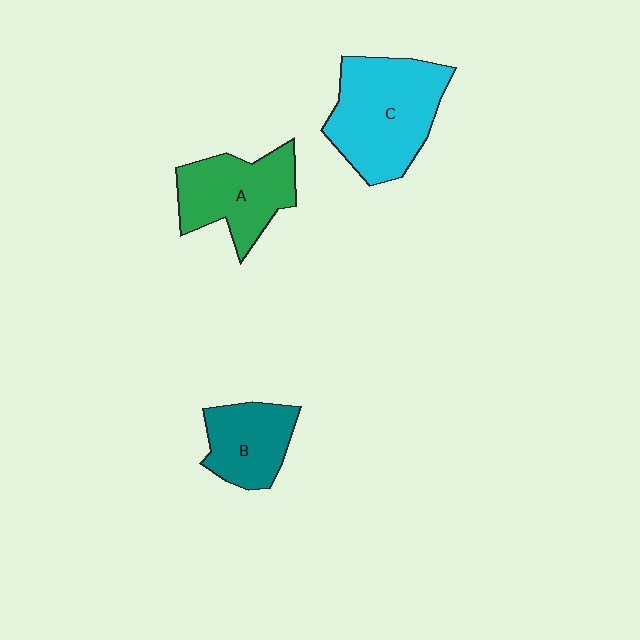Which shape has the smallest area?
Shape B (teal).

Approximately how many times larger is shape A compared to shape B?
Approximately 1.3 times.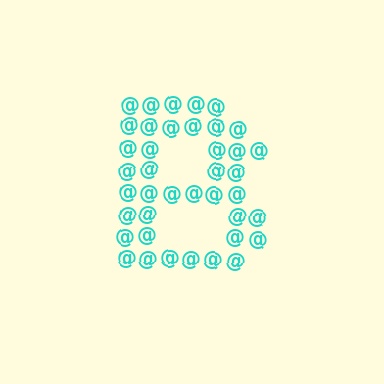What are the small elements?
The small elements are at signs.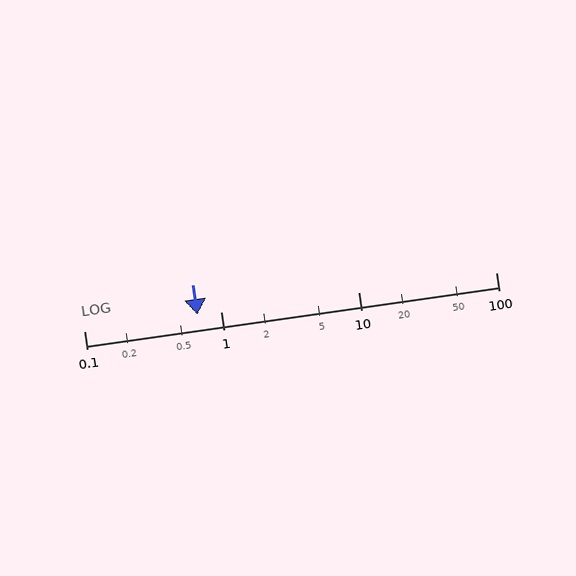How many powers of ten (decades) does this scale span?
The scale spans 3 decades, from 0.1 to 100.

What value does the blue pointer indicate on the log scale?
The pointer indicates approximately 0.67.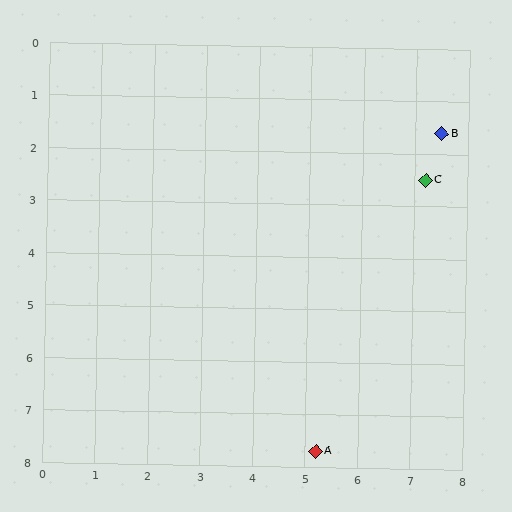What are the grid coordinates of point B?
Point B is at approximately (7.5, 1.6).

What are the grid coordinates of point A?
Point A is at approximately (5.2, 7.7).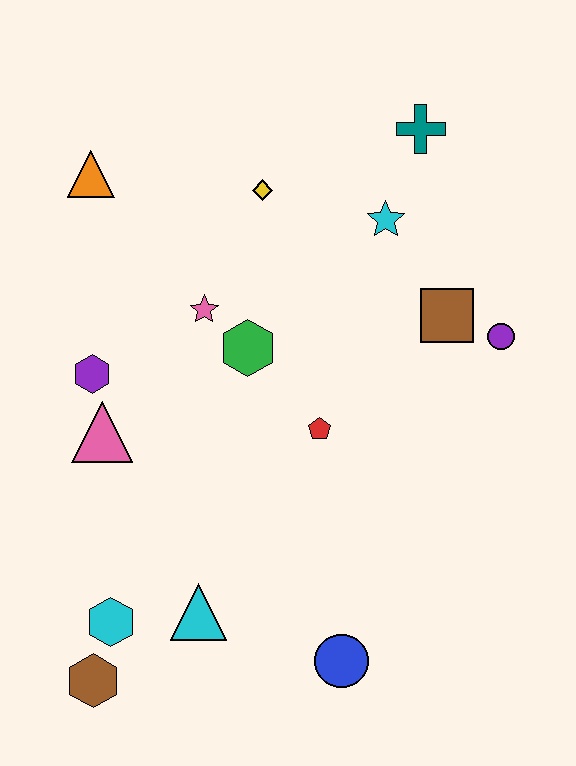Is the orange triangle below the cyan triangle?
No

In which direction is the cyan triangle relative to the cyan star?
The cyan triangle is below the cyan star.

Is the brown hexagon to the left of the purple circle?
Yes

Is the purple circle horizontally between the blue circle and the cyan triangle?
No